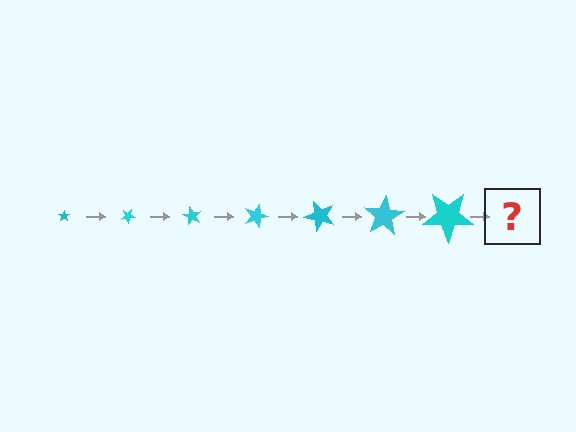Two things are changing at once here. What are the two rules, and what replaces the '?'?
The two rules are that the star grows larger each step and it rotates 30 degrees each step. The '?' should be a star, larger than the previous one and rotated 210 degrees from the start.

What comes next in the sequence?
The next element should be a star, larger than the previous one and rotated 210 degrees from the start.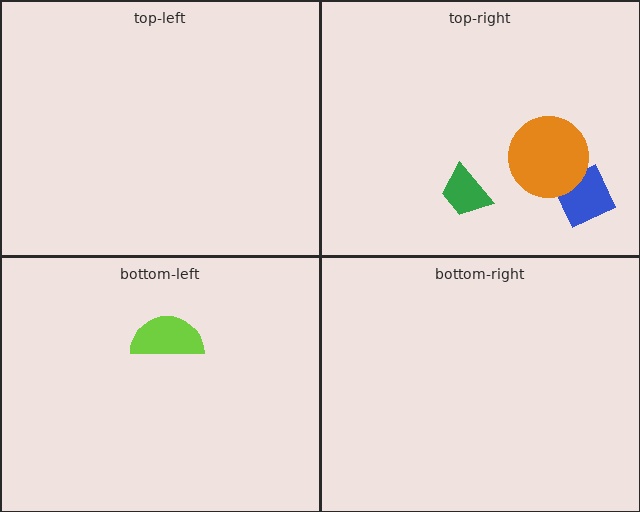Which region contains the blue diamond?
The top-right region.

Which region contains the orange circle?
The top-right region.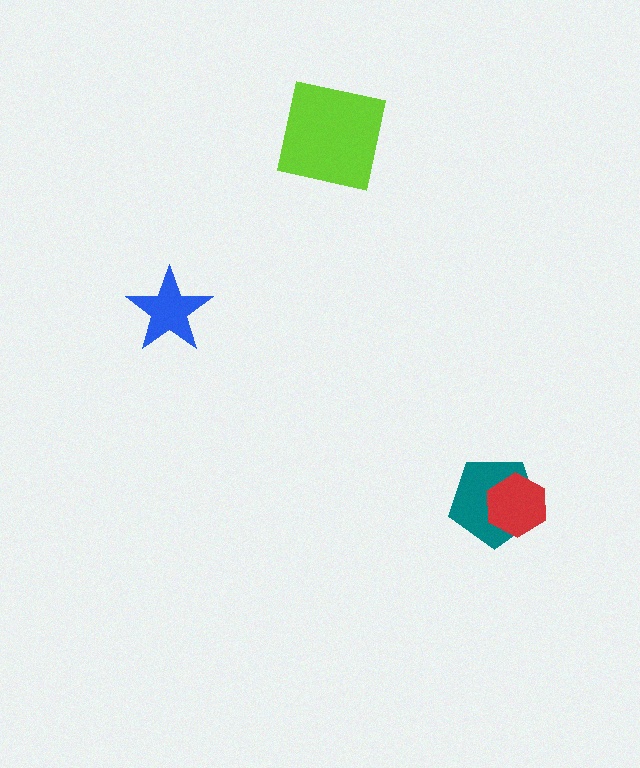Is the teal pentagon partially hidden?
Yes, it is partially covered by another shape.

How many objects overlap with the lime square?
0 objects overlap with the lime square.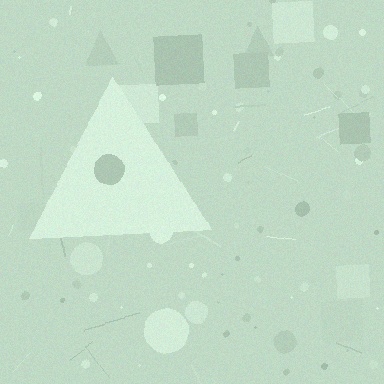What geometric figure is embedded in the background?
A triangle is embedded in the background.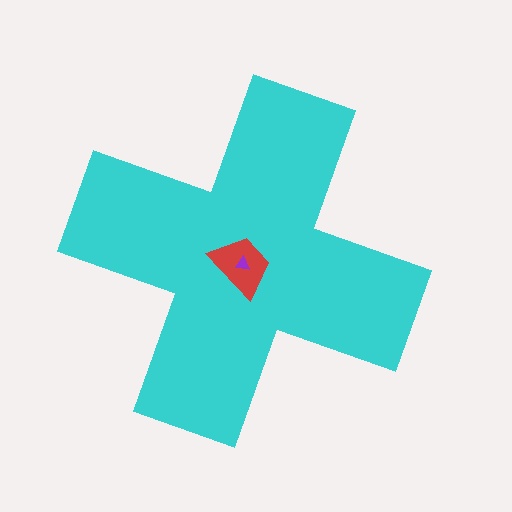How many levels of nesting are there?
3.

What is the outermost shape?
The cyan cross.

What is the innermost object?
The purple triangle.